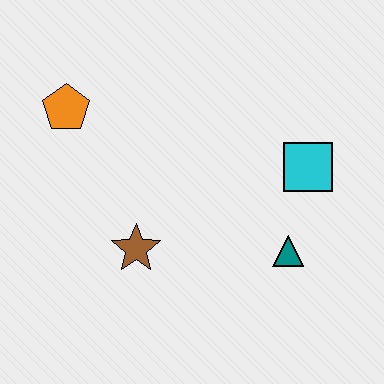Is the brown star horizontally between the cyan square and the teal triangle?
No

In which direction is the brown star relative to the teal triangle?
The brown star is to the left of the teal triangle.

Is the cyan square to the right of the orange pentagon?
Yes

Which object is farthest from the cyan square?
The orange pentagon is farthest from the cyan square.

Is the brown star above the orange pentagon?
No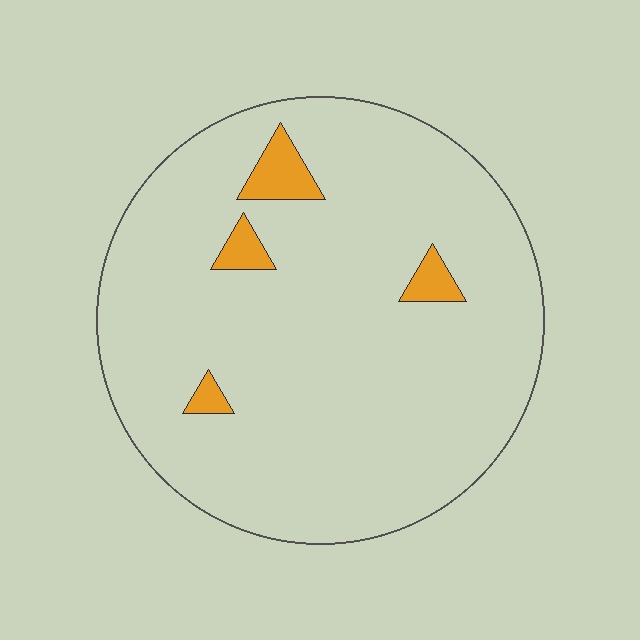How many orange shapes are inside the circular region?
4.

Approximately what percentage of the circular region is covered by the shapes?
Approximately 5%.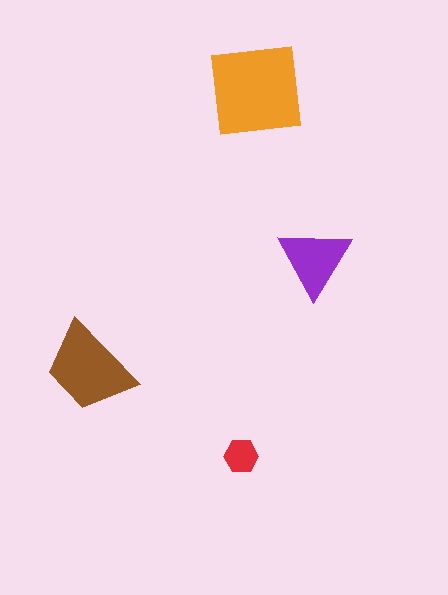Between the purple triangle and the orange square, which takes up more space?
The orange square.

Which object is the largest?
The orange square.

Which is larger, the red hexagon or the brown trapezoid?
The brown trapezoid.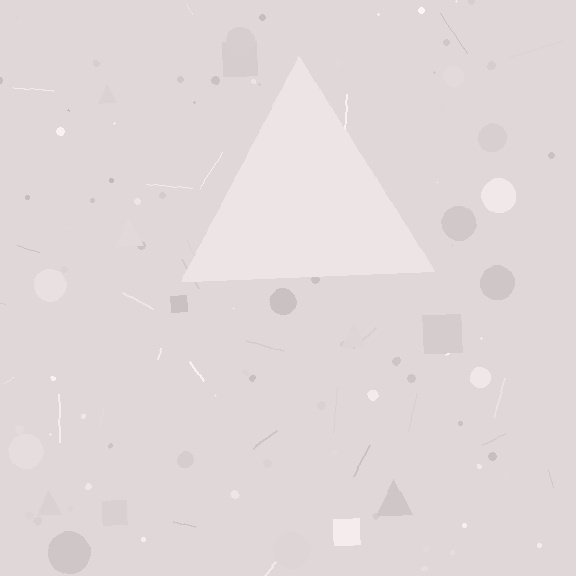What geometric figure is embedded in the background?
A triangle is embedded in the background.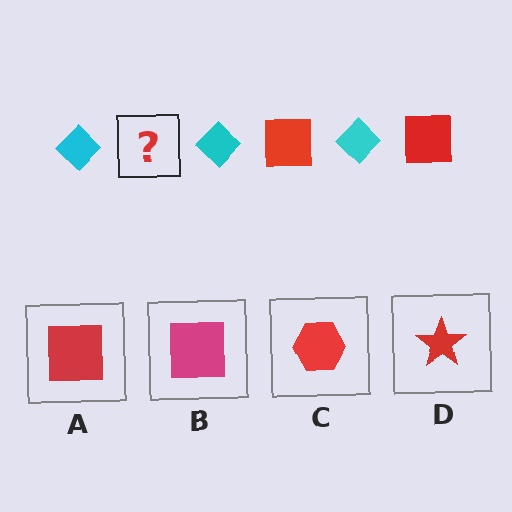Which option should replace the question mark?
Option A.